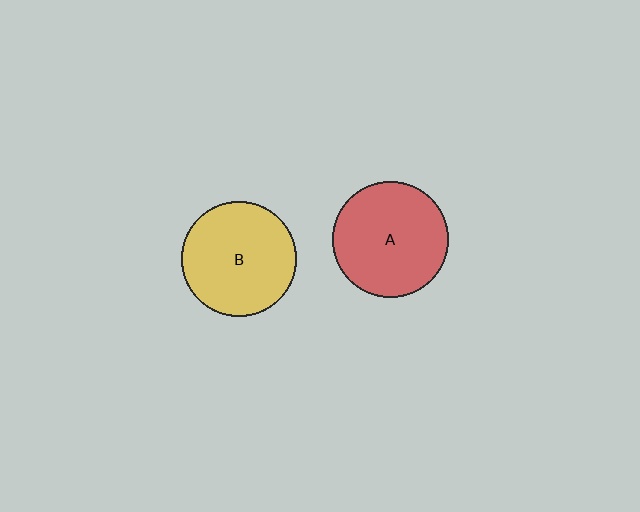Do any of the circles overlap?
No, none of the circles overlap.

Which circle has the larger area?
Circle A (red).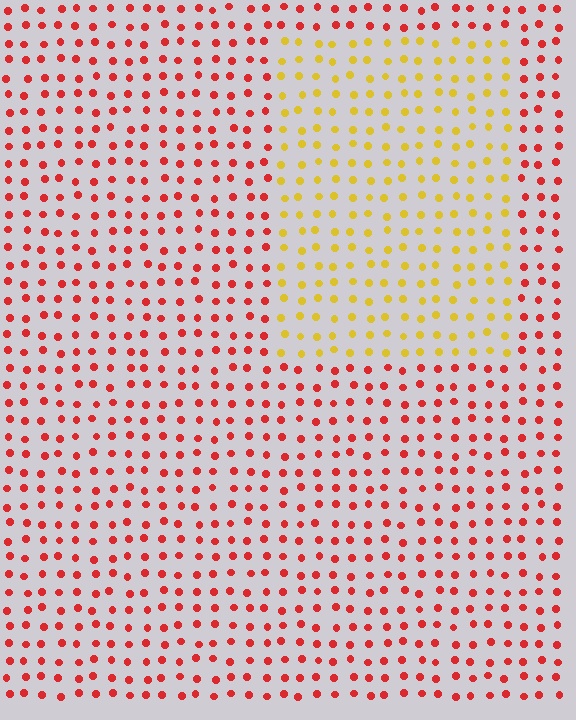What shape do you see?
I see a rectangle.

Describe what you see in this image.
The image is filled with small red elements in a uniform arrangement. A rectangle-shaped region is visible where the elements are tinted to a slightly different hue, forming a subtle color boundary.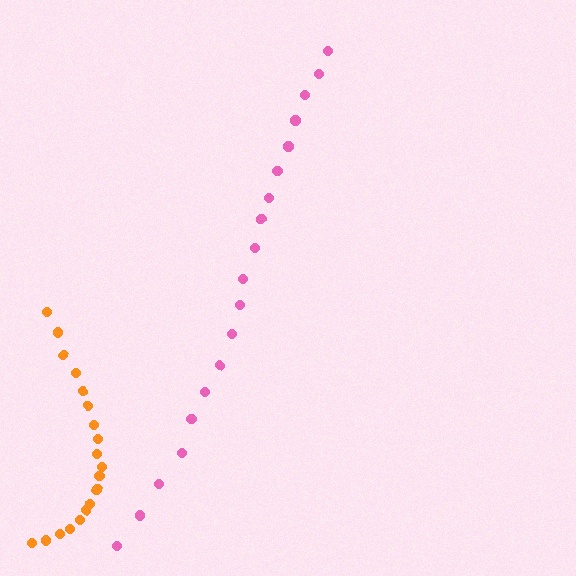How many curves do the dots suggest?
There are 2 distinct paths.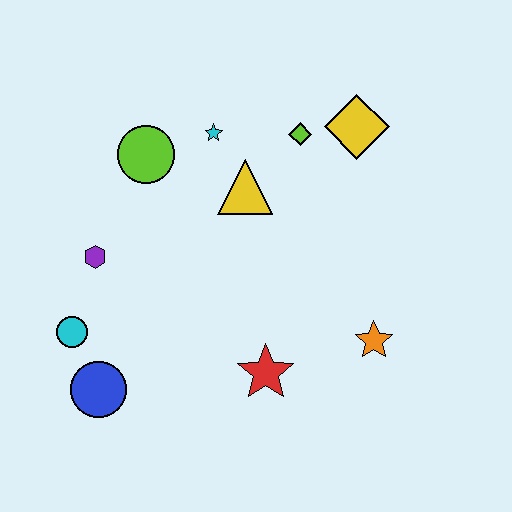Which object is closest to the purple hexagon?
The cyan circle is closest to the purple hexagon.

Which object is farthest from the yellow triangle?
The blue circle is farthest from the yellow triangle.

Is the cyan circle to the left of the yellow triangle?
Yes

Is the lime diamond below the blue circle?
No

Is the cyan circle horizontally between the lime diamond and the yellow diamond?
No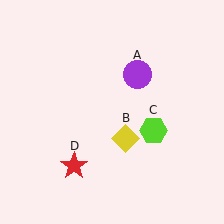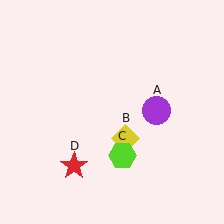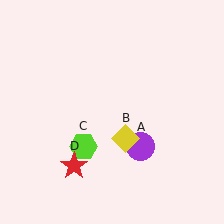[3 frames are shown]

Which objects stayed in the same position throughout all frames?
Yellow diamond (object B) and red star (object D) remained stationary.